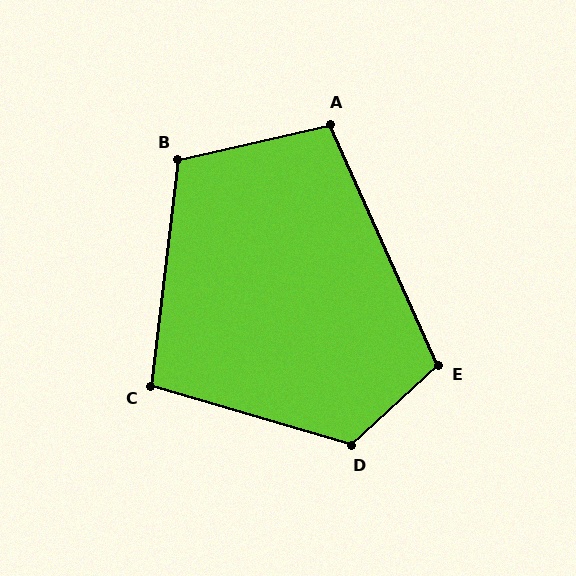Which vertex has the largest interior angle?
D, at approximately 121 degrees.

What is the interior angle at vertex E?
Approximately 108 degrees (obtuse).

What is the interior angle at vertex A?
Approximately 101 degrees (obtuse).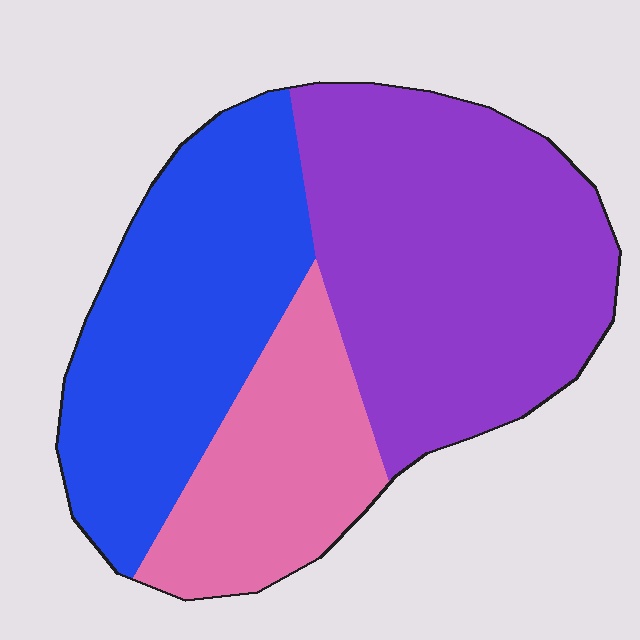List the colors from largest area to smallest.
From largest to smallest: purple, blue, pink.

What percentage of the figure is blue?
Blue takes up about one third (1/3) of the figure.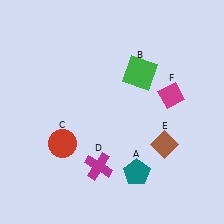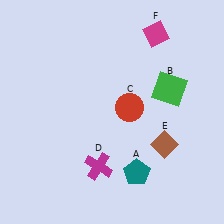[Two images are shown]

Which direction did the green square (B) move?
The green square (B) moved right.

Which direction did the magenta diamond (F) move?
The magenta diamond (F) moved up.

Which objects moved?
The objects that moved are: the green square (B), the red circle (C), the magenta diamond (F).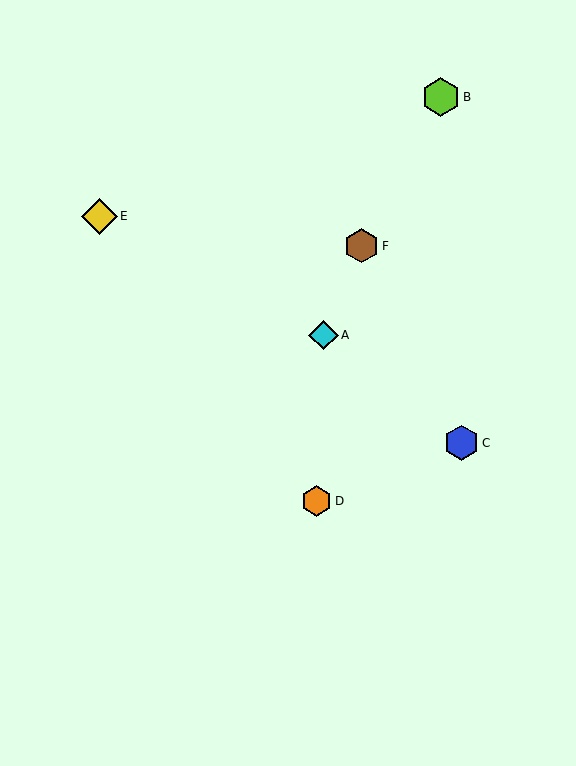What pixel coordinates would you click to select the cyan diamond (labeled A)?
Click at (323, 335) to select the cyan diamond A.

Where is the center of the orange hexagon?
The center of the orange hexagon is at (316, 501).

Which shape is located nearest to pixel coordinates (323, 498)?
The orange hexagon (labeled D) at (316, 501) is nearest to that location.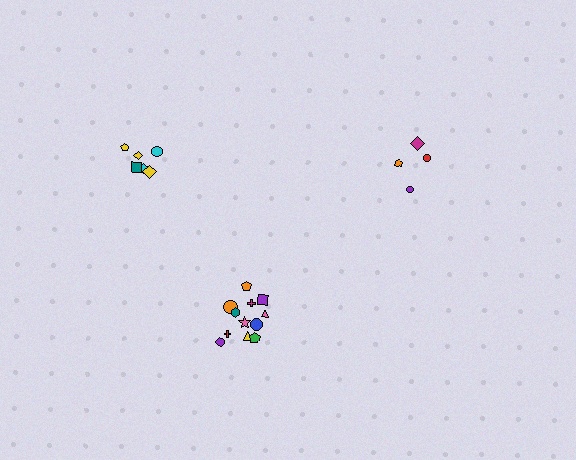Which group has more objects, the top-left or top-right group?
The top-left group.